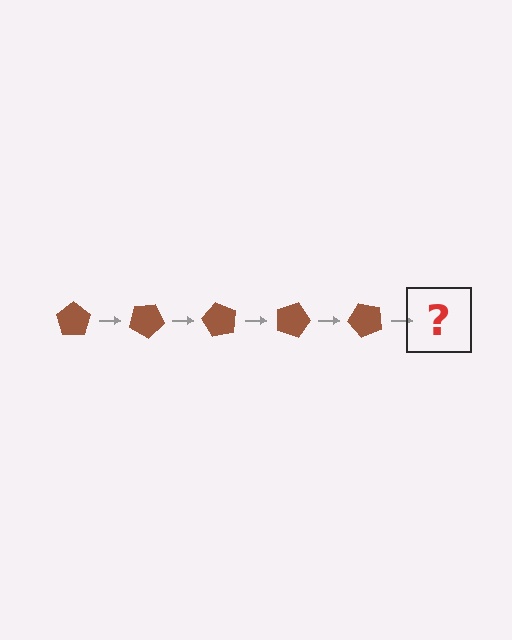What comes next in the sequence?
The next element should be a brown pentagon rotated 150 degrees.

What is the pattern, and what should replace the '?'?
The pattern is that the pentagon rotates 30 degrees each step. The '?' should be a brown pentagon rotated 150 degrees.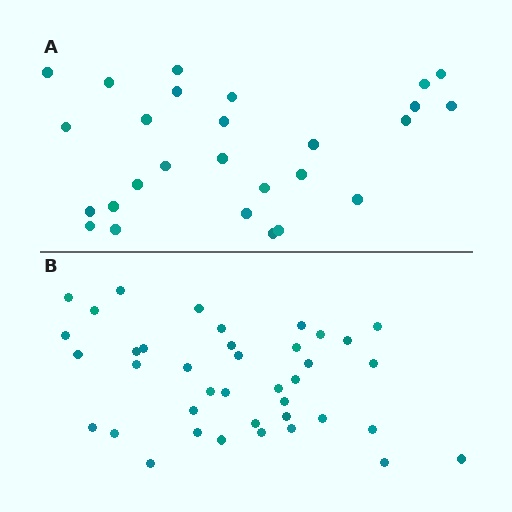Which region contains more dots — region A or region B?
Region B (the bottom region) has more dots.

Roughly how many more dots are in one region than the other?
Region B has roughly 12 or so more dots than region A.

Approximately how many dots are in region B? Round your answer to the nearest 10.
About 40 dots. (The exact count is 39, which rounds to 40.)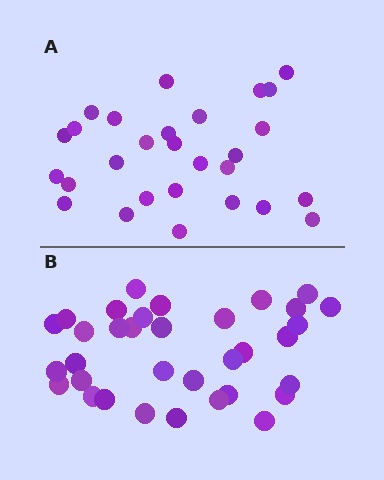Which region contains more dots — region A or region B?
Region B (the bottom region) has more dots.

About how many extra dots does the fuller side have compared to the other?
Region B has about 6 more dots than region A.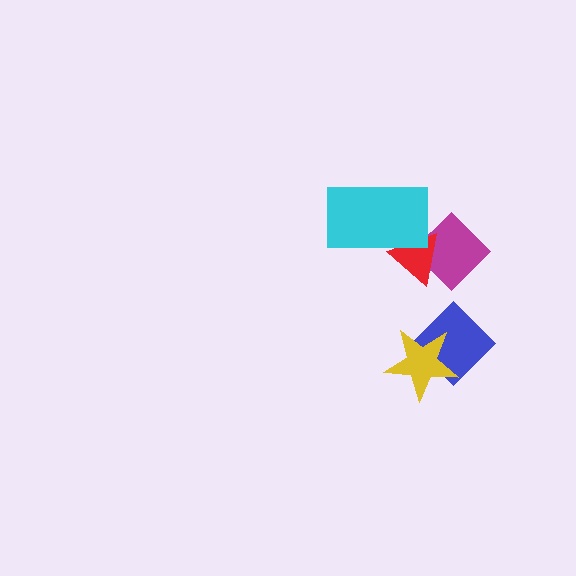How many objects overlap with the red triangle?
2 objects overlap with the red triangle.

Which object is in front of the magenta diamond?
The red triangle is in front of the magenta diamond.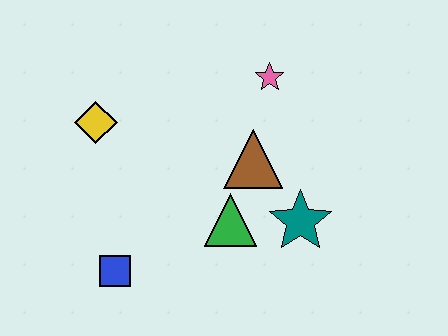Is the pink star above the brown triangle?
Yes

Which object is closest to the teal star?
The green triangle is closest to the teal star.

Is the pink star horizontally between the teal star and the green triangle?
Yes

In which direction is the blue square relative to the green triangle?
The blue square is to the left of the green triangle.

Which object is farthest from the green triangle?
The yellow diamond is farthest from the green triangle.